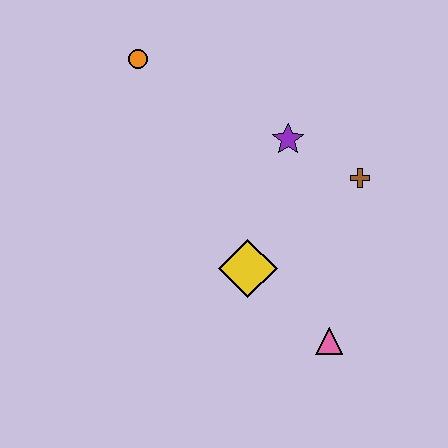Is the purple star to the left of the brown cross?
Yes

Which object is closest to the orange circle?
The purple star is closest to the orange circle.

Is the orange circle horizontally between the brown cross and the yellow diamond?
No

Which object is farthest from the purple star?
The pink triangle is farthest from the purple star.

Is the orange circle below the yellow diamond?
No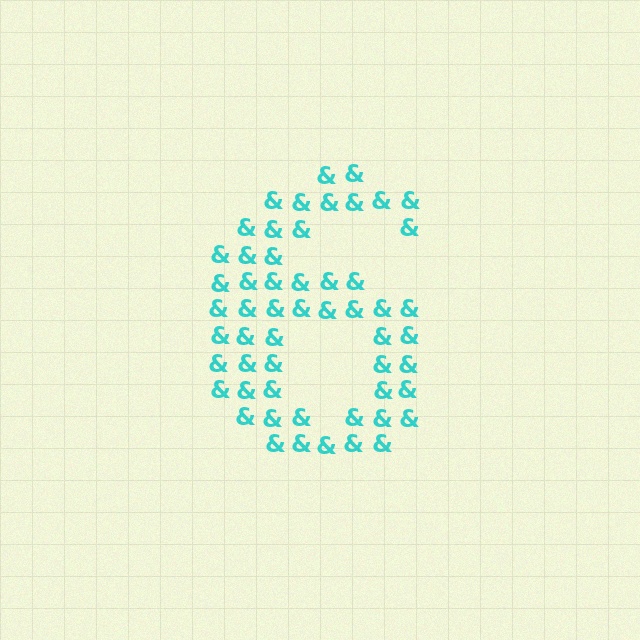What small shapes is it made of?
It is made of small ampersands.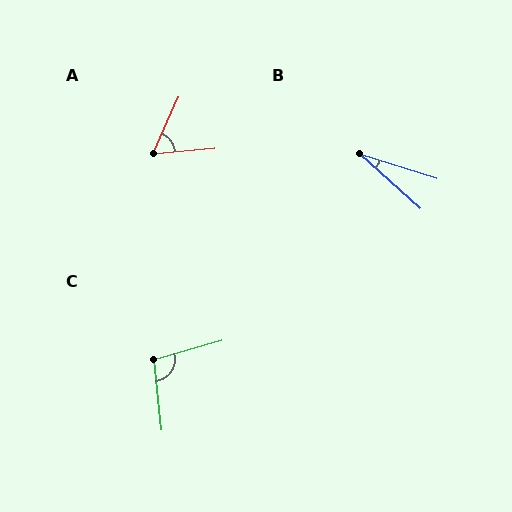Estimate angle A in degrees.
Approximately 60 degrees.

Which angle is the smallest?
B, at approximately 25 degrees.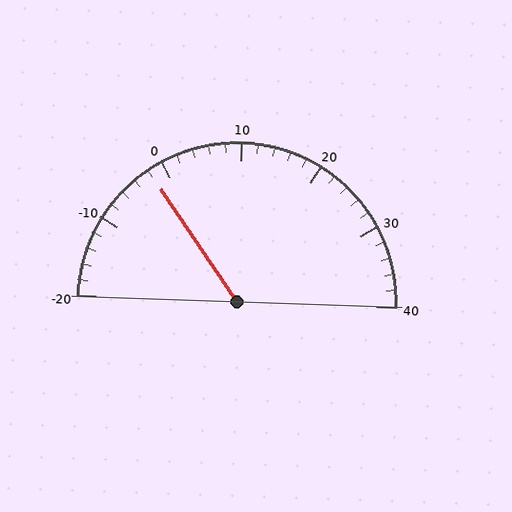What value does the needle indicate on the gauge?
The needle indicates approximately -2.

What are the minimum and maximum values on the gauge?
The gauge ranges from -20 to 40.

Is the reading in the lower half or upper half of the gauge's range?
The reading is in the lower half of the range (-20 to 40).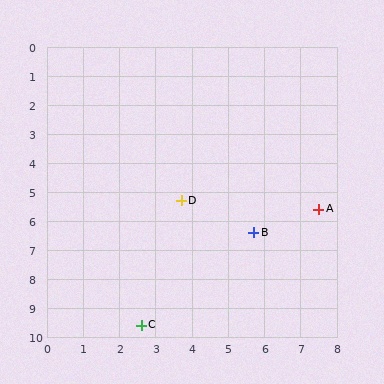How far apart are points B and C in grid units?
Points B and C are about 4.5 grid units apart.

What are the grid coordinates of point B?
Point B is at approximately (5.7, 6.4).